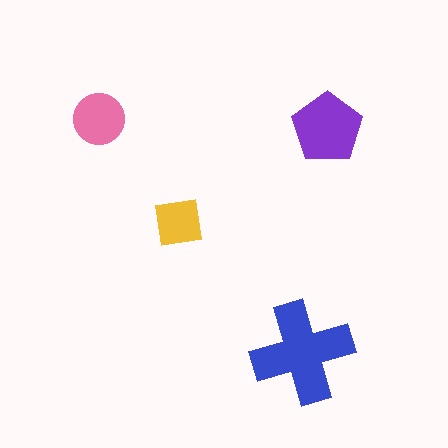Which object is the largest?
The blue cross.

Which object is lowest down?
The blue cross is bottommost.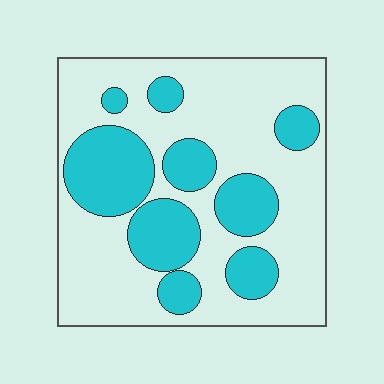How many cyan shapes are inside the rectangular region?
9.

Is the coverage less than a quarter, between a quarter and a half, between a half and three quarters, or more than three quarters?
Between a quarter and a half.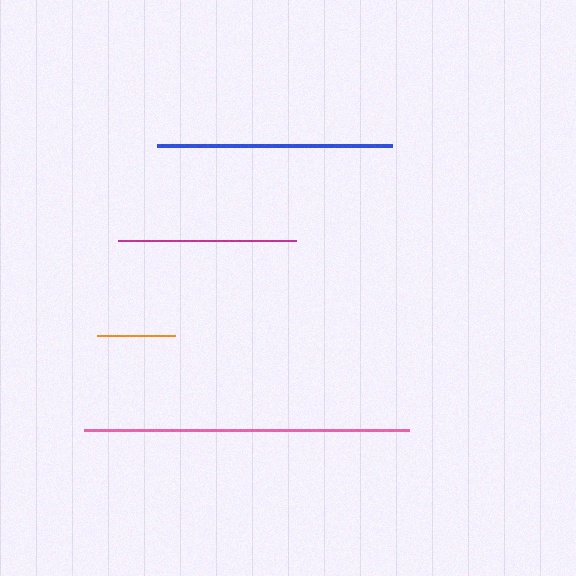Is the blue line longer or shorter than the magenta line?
The blue line is longer than the magenta line.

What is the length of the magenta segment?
The magenta segment is approximately 178 pixels long.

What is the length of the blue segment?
The blue segment is approximately 235 pixels long.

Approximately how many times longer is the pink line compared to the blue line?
The pink line is approximately 1.4 times the length of the blue line.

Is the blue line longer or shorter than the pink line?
The pink line is longer than the blue line.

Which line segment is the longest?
The pink line is the longest at approximately 325 pixels.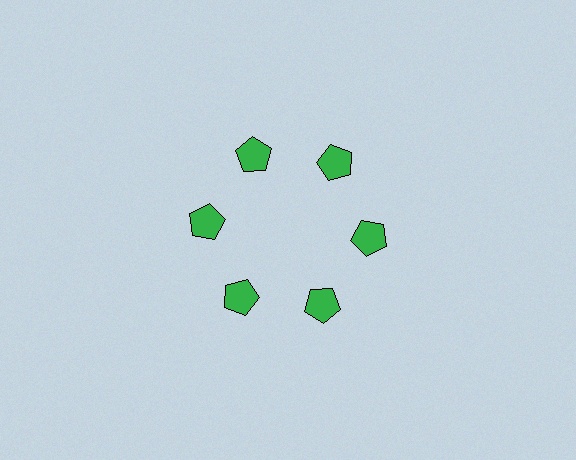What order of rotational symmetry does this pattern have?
This pattern has 6-fold rotational symmetry.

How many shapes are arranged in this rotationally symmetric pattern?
There are 6 shapes, arranged in 6 groups of 1.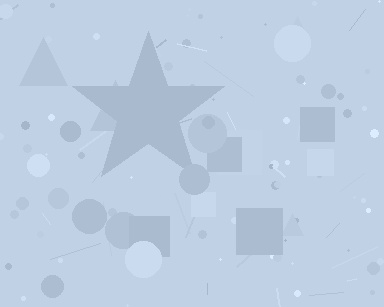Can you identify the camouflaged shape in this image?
The camouflaged shape is a star.